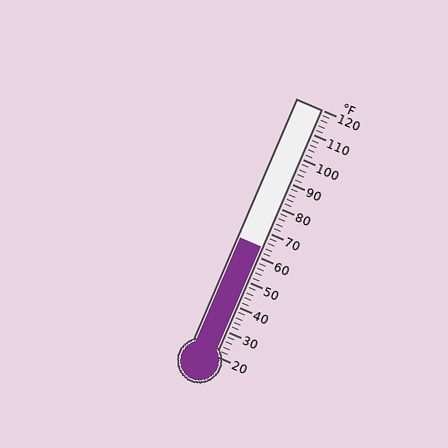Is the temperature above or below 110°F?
The temperature is below 110°F.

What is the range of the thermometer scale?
The thermometer scale ranges from 20°F to 120°F.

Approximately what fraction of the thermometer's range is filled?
The thermometer is filled to approximately 45% of its range.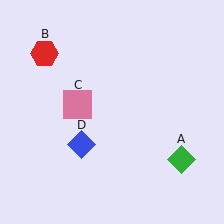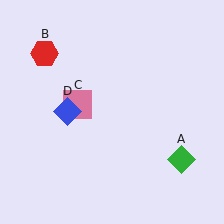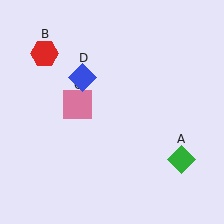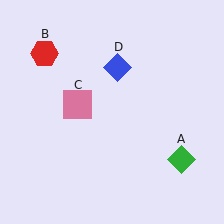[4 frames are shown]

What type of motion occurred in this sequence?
The blue diamond (object D) rotated clockwise around the center of the scene.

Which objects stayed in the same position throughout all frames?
Green diamond (object A) and red hexagon (object B) and pink square (object C) remained stationary.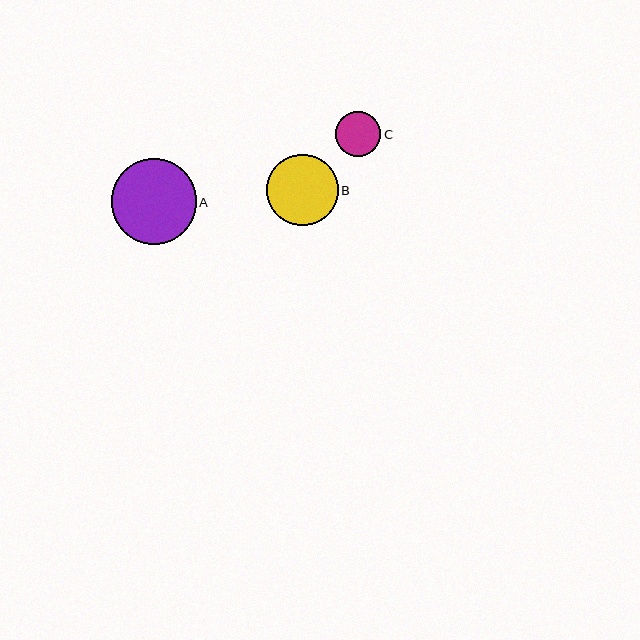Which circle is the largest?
Circle A is the largest with a size of approximately 85 pixels.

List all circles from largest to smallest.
From largest to smallest: A, B, C.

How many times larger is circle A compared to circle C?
Circle A is approximately 1.9 times the size of circle C.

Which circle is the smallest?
Circle C is the smallest with a size of approximately 45 pixels.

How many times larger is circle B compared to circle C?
Circle B is approximately 1.6 times the size of circle C.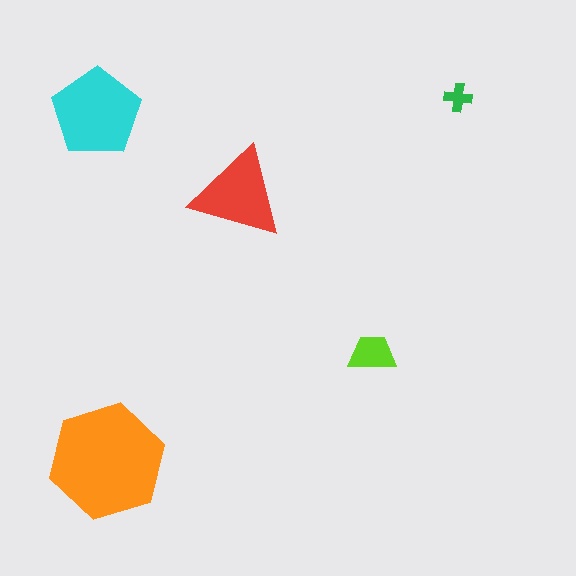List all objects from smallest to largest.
The green cross, the lime trapezoid, the red triangle, the cyan pentagon, the orange hexagon.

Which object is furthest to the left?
The cyan pentagon is leftmost.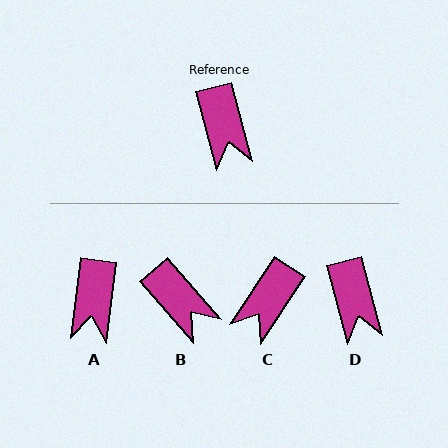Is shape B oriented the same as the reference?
No, it is off by about 26 degrees.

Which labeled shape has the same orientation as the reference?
D.